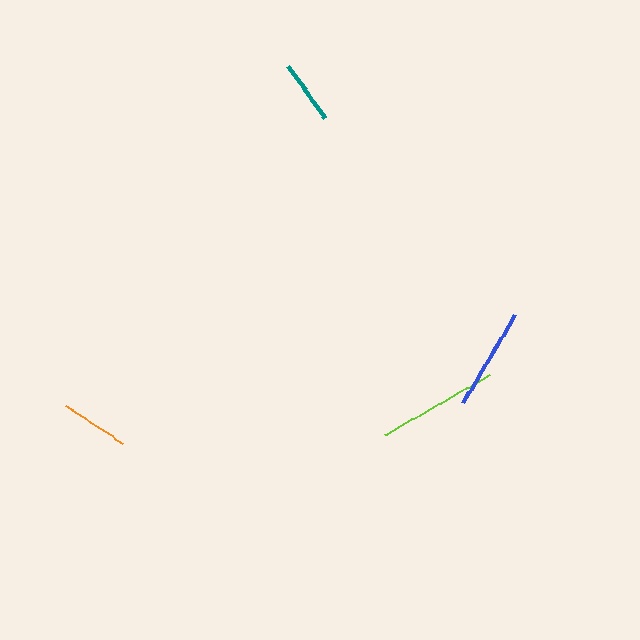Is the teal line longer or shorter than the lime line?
The lime line is longer than the teal line.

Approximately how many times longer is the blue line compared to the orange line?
The blue line is approximately 1.5 times the length of the orange line.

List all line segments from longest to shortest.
From longest to shortest: lime, blue, orange, teal.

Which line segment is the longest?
The lime line is the longest at approximately 120 pixels.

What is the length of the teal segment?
The teal segment is approximately 64 pixels long.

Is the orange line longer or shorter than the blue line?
The blue line is longer than the orange line.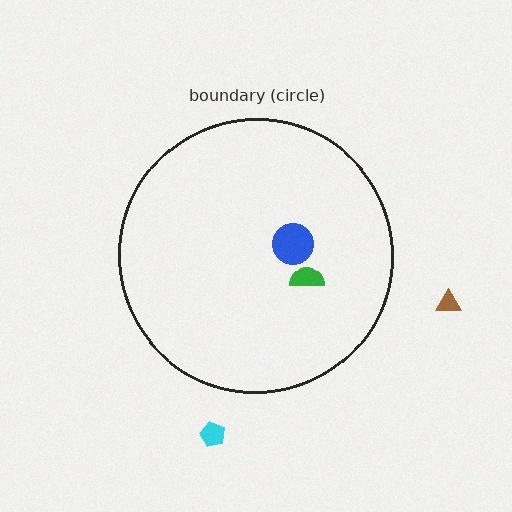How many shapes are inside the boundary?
2 inside, 2 outside.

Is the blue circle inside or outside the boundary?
Inside.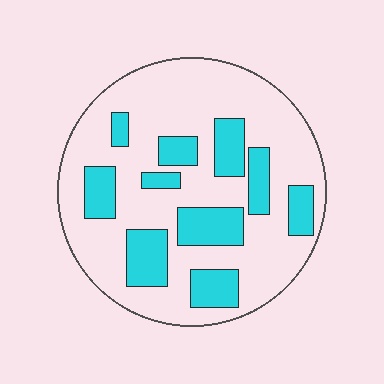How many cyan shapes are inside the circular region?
10.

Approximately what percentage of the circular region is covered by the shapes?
Approximately 30%.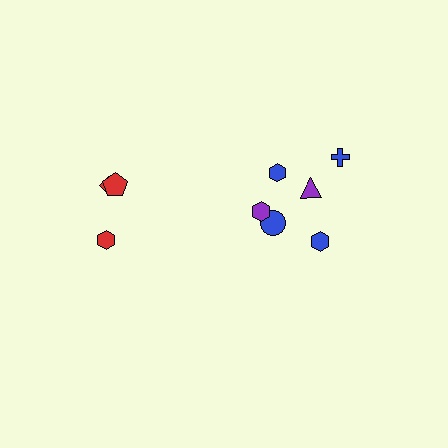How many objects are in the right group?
There are 6 objects.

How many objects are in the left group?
There are 3 objects.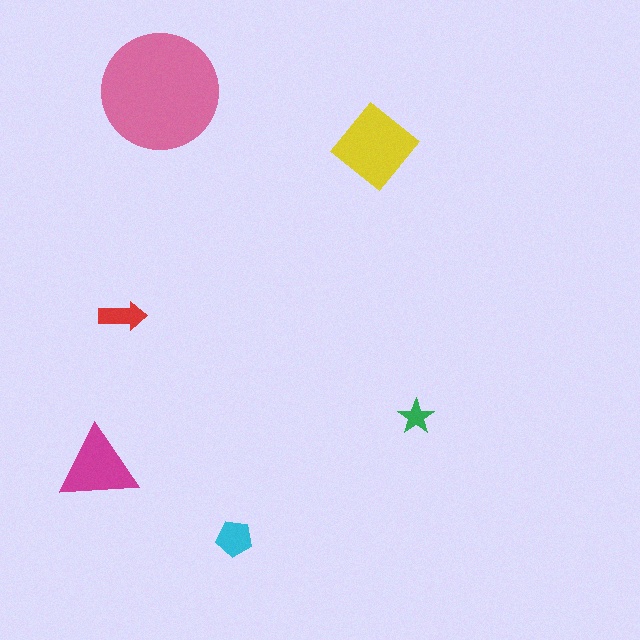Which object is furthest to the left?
The magenta triangle is leftmost.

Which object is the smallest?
The green star.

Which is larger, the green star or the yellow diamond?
The yellow diamond.